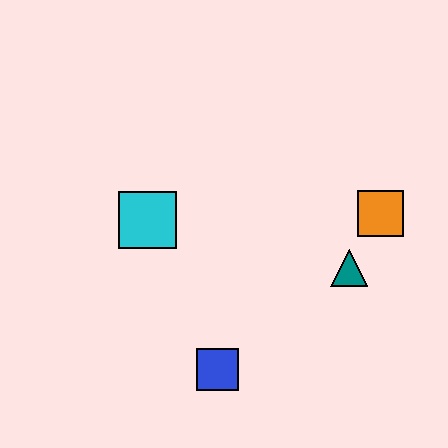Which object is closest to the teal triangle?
The orange square is closest to the teal triangle.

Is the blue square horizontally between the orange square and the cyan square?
Yes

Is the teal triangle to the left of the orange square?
Yes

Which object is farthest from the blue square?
The orange square is farthest from the blue square.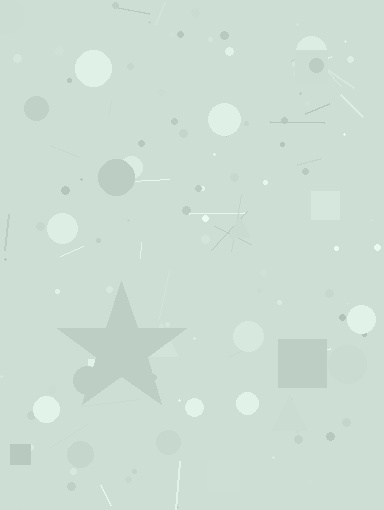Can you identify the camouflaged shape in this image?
The camouflaged shape is a star.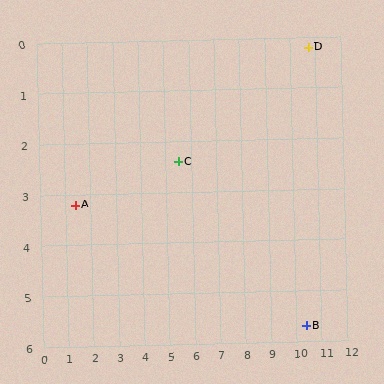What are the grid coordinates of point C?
Point C is at approximately (5.5, 2.4).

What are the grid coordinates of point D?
Point D is at approximately (10.7, 0.2).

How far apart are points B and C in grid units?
Points B and C are about 5.9 grid units apart.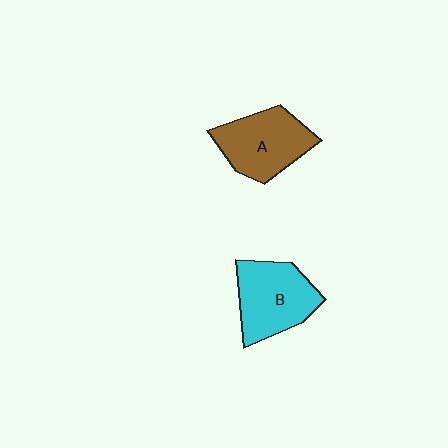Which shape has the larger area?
Shape B (cyan).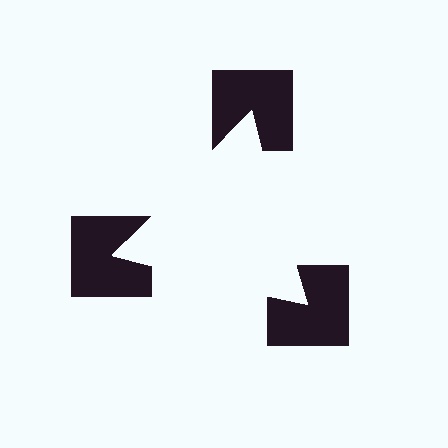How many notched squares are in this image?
There are 3 — one at each vertex of the illusory triangle.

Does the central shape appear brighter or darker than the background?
It typically appears slightly brighter than the background, even though no actual brightness change is drawn.